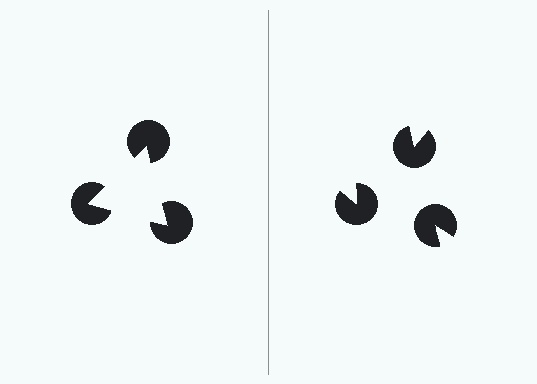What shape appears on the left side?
An illusory triangle.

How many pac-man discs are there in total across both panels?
6 — 3 on each side.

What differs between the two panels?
The pac-man discs are positioned identically on both sides; only the wedge orientations differ. On the left they align to a triangle; on the right they are misaligned.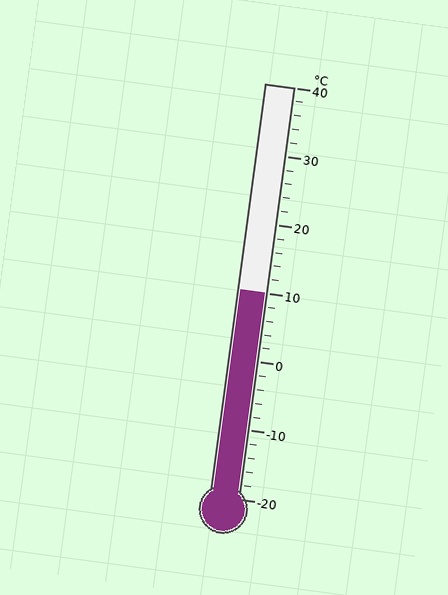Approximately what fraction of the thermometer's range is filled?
The thermometer is filled to approximately 50% of its range.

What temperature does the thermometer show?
The thermometer shows approximately 10°C.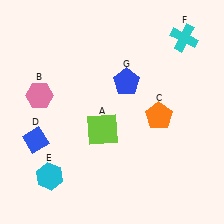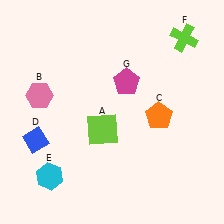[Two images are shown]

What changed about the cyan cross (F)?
In Image 1, F is cyan. In Image 2, it changed to lime.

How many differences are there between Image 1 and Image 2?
There are 2 differences between the two images.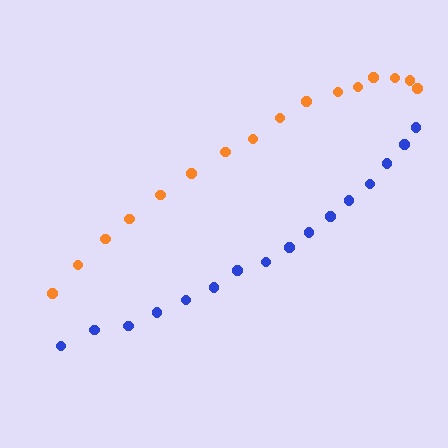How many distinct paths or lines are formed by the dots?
There are 2 distinct paths.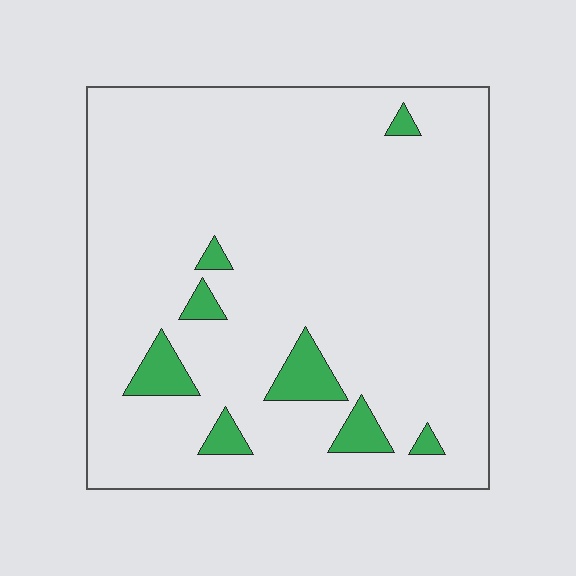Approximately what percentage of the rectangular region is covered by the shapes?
Approximately 10%.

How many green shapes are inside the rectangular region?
8.